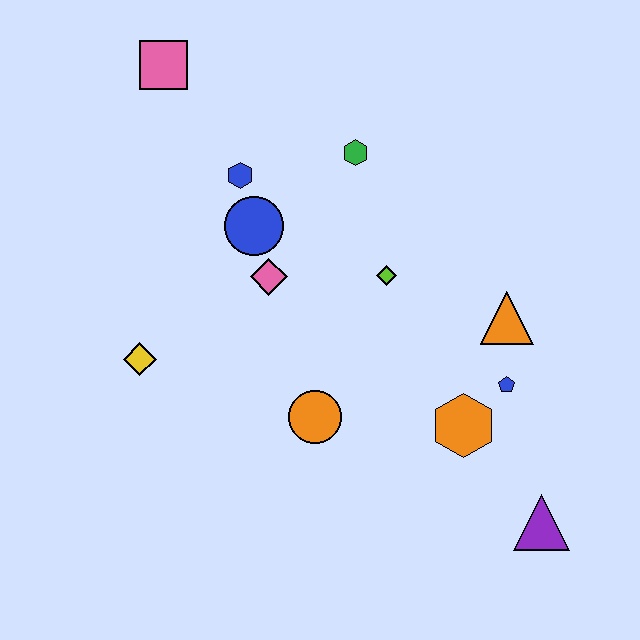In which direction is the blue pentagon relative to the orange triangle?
The blue pentagon is below the orange triangle.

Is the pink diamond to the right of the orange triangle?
No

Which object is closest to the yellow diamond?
The pink diamond is closest to the yellow diamond.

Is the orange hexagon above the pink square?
No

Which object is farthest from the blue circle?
The purple triangle is farthest from the blue circle.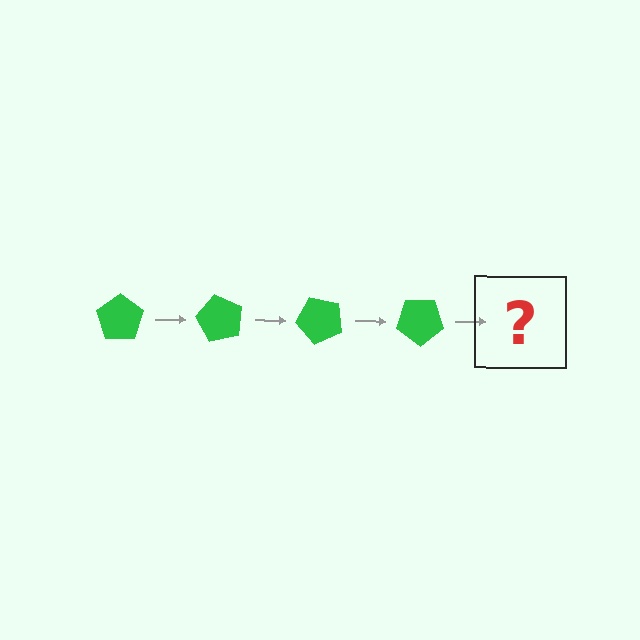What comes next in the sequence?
The next element should be a green pentagon rotated 240 degrees.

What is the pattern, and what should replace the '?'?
The pattern is that the pentagon rotates 60 degrees each step. The '?' should be a green pentagon rotated 240 degrees.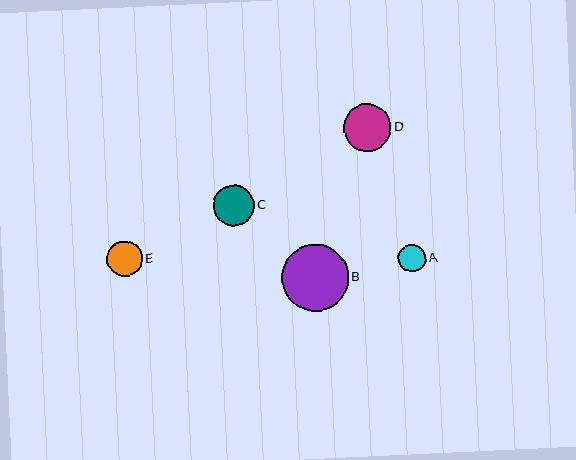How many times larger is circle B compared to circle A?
Circle B is approximately 2.5 times the size of circle A.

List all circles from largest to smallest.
From largest to smallest: B, D, C, E, A.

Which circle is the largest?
Circle B is the largest with a size of approximately 67 pixels.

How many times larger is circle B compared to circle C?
Circle B is approximately 1.6 times the size of circle C.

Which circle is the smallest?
Circle A is the smallest with a size of approximately 27 pixels.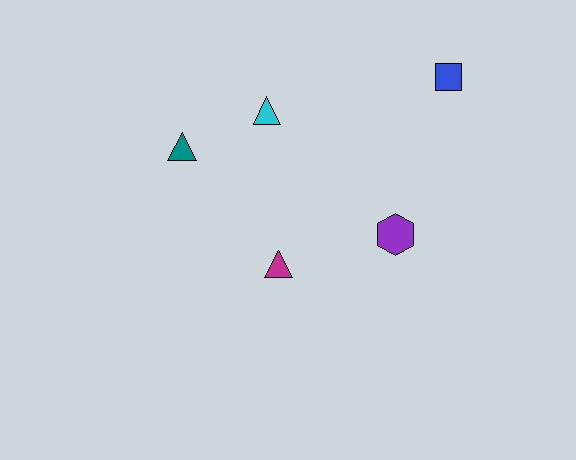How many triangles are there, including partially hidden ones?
There are 3 triangles.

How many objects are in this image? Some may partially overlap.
There are 5 objects.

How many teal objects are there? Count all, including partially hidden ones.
There is 1 teal object.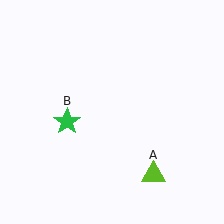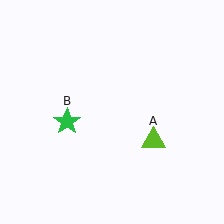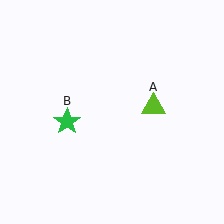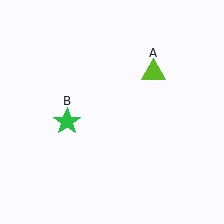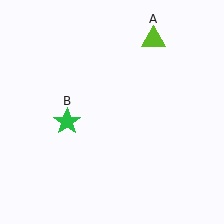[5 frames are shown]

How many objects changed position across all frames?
1 object changed position: lime triangle (object A).